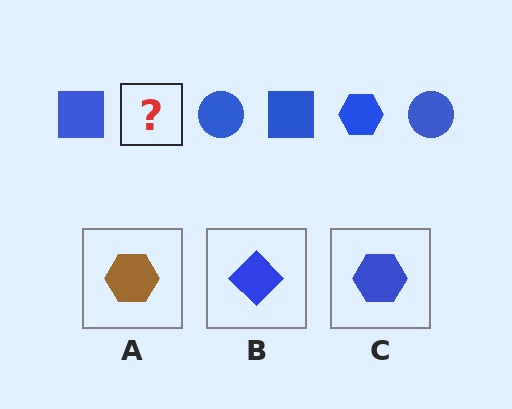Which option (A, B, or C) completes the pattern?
C.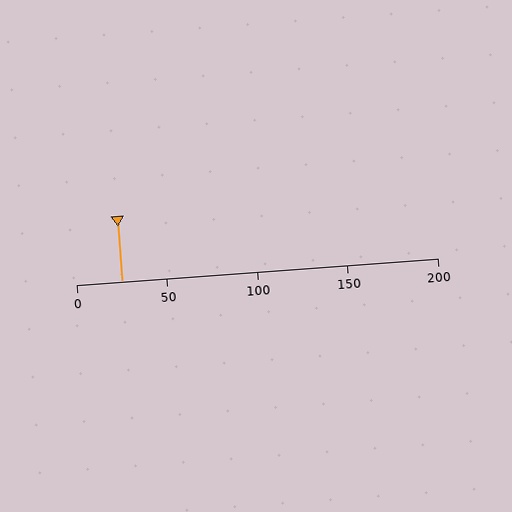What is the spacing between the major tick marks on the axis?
The major ticks are spaced 50 apart.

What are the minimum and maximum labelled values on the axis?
The axis runs from 0 to 200.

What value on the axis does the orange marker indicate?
The marker indicates approximately 25.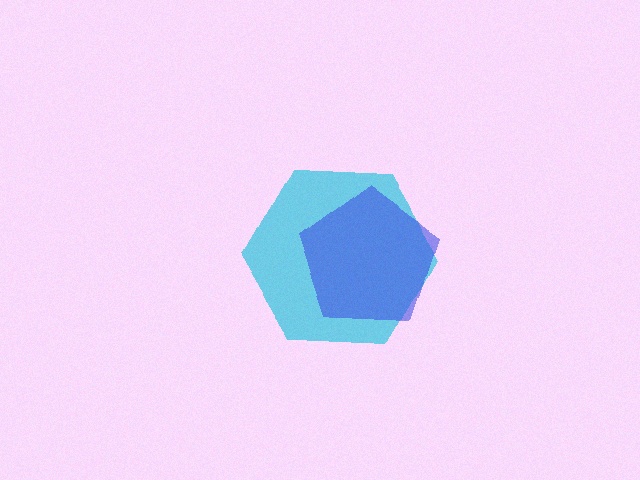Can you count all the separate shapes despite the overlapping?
Yes, there are 2 separate shapes.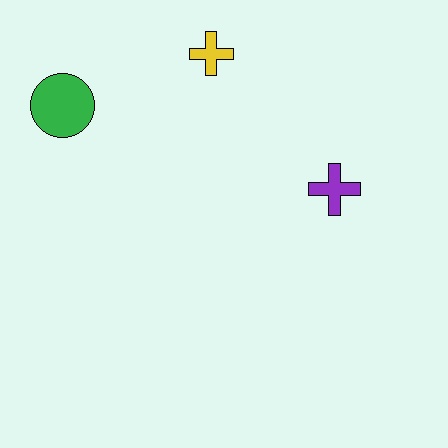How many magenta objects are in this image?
There are no magenta objects.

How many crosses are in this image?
There are 2 crosses.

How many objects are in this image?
There are 3 objects.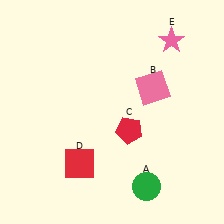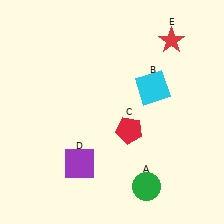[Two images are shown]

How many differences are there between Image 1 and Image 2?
There are 3 differences between the two images.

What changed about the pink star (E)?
In Image 1, E is pink. In Image 2, it changed to red.